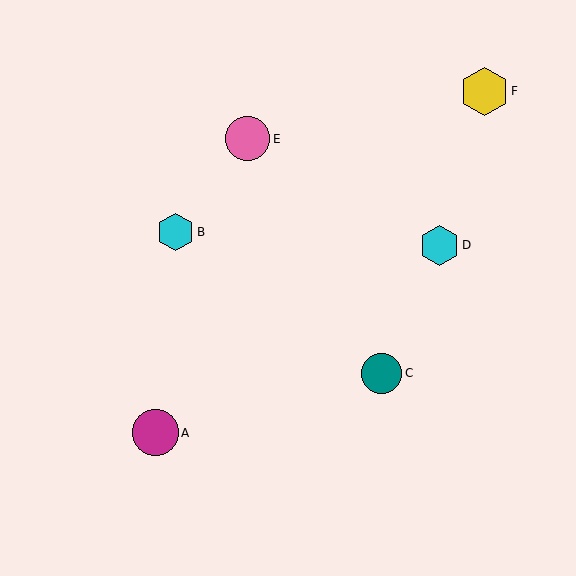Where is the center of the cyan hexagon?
The center of the cyan hexagon is at (439, 245).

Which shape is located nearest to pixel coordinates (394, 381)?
The teal circle (labeled C) at (382, 374) is nearest to that location.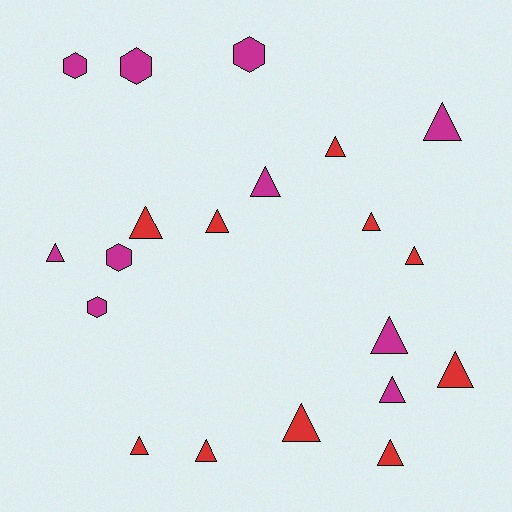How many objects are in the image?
There are 20 objects.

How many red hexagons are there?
There are no red hexagons.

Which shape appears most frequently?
Triangle, with 15 objects.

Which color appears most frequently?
Magenta, with 10 objects.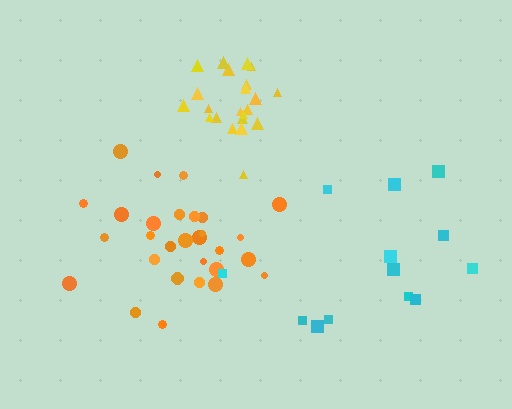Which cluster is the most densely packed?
Yellow.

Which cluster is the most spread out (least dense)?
Cyan.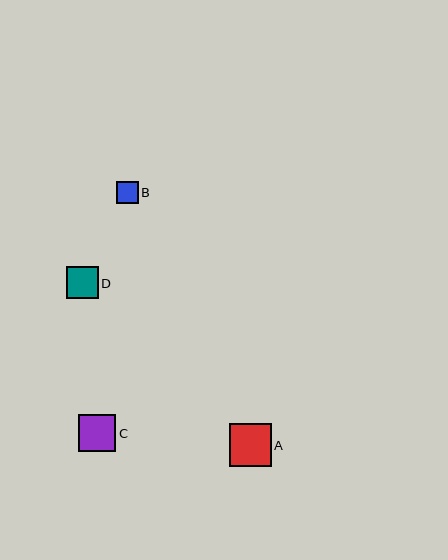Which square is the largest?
Square A is the largest with a size of approximately 42 pixels.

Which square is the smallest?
Square B is the smallest with a size of approximately 21 pixels.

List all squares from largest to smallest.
From largest to smallest: A, C, D, B.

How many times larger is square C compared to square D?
Square C is approximately 1.2 times the size of square D.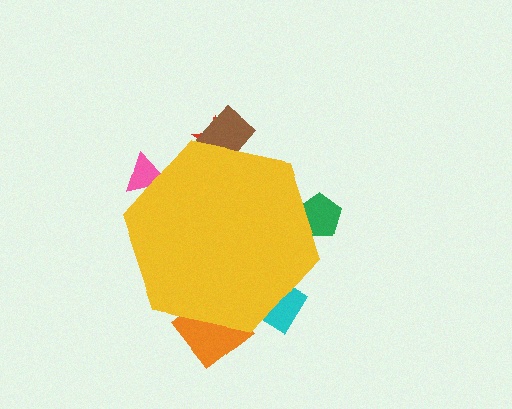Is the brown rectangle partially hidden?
Yes, the brown rectangle is partially hidden behind the yellow hexagon.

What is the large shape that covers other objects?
A yellow hexagon.